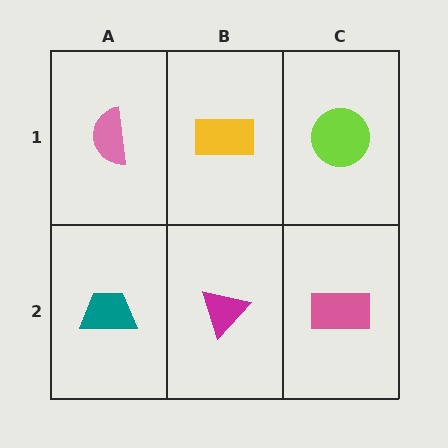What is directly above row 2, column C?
A lime circle.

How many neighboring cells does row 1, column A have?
2.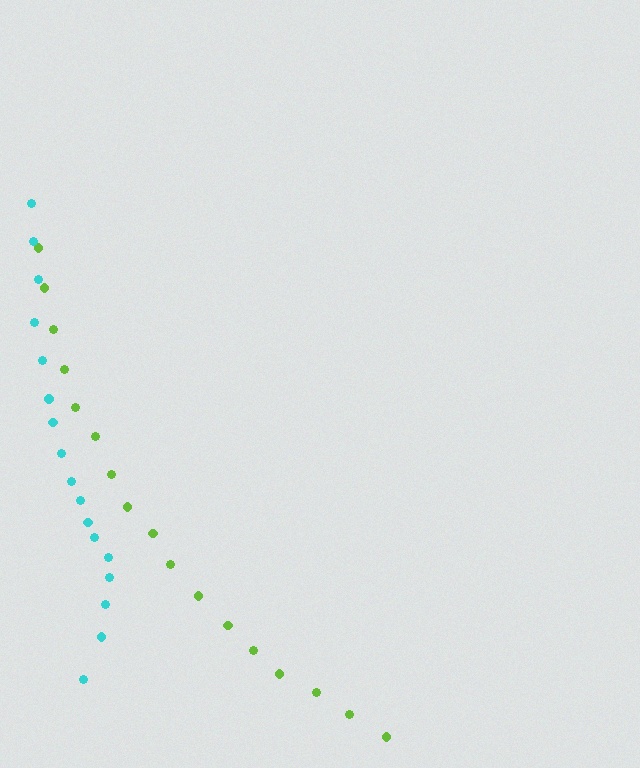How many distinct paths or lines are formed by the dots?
There are 2 distinct paths.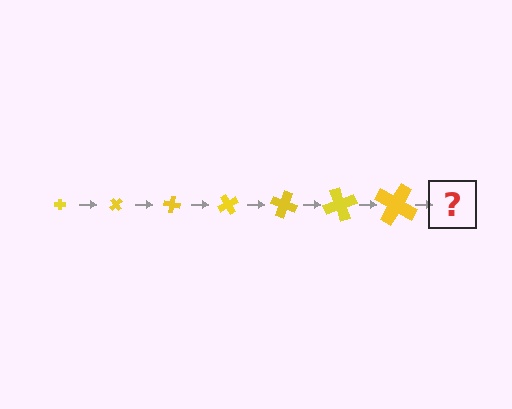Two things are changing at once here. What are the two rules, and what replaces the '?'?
The two rules are that the cross grows larger each step and it rotates 50 degrees each step. The '?' should be a cross, larger than the previous one and rotated 350 degrees from the start.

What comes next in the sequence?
The next element should be a cross, larger than the previous one and rotated 350 degrees from the start.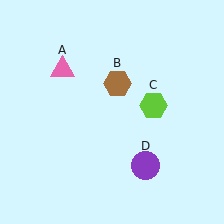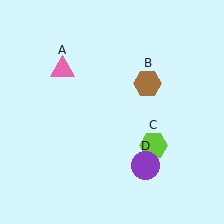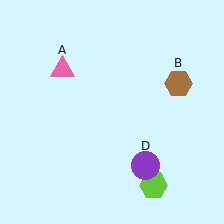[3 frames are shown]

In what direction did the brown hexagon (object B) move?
The brown hexagon (object B) moved right.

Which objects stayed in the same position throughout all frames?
Pink triangle (object A) and purple circle (object D) remained stationary.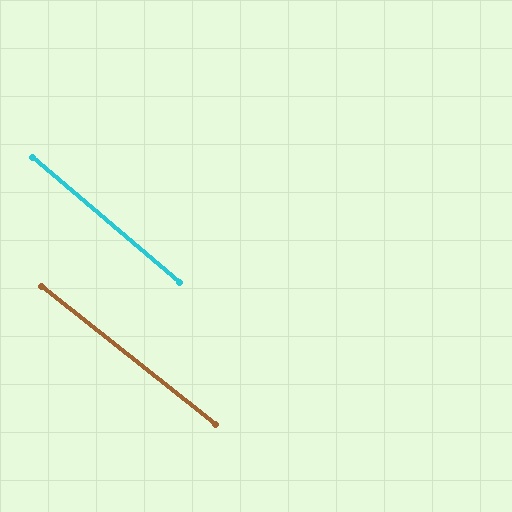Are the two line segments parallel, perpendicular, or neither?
Parallel — their directions differ by only 1.9°.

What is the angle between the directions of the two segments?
Approximately 2 degrees.